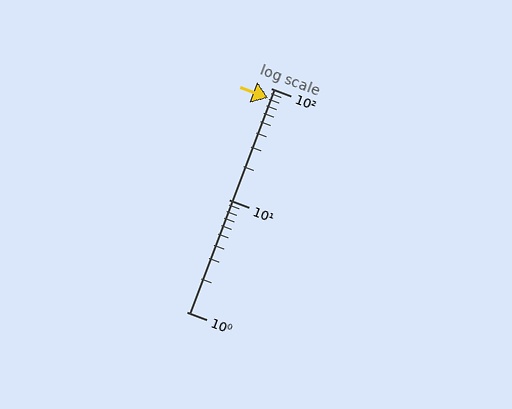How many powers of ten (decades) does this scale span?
The scale spans 2 decades, from 1 to 100.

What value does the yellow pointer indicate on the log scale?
The pointer indicates approximately 81.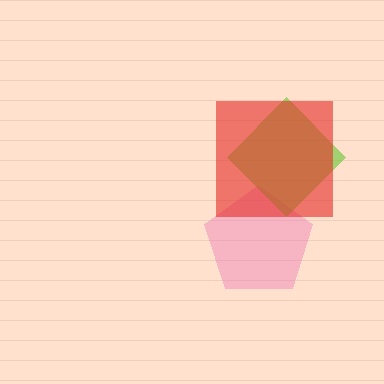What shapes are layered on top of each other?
The layered shapes are: a pink pentagon, a lime diamond, a red square.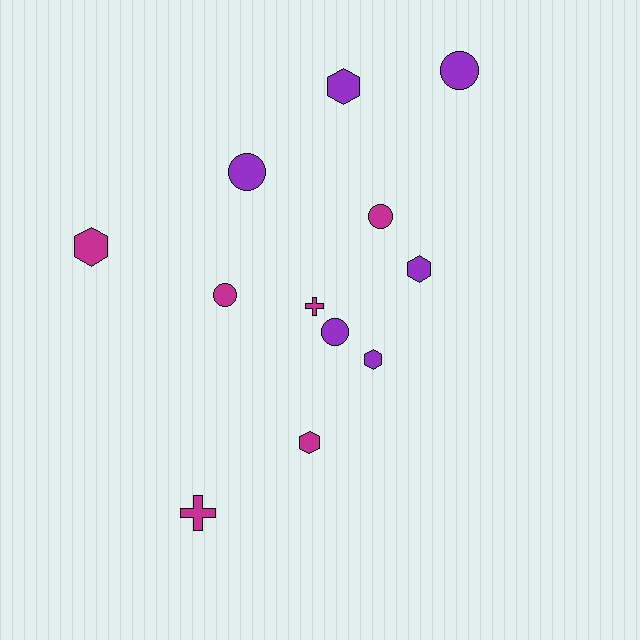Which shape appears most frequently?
Hexagon, with 5 objects.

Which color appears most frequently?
Magenta, with 6 objects.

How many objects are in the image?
There are 12 objects.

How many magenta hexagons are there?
There are 2 magenta hexagons.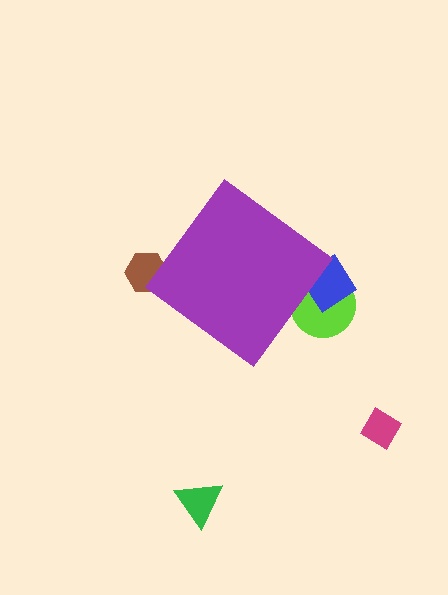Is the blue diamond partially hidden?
Yes, the blue diamond is partially hidden behind the purple diamond.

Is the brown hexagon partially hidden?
Yes, the brown hexagon is partially hidden behind the purple diamond.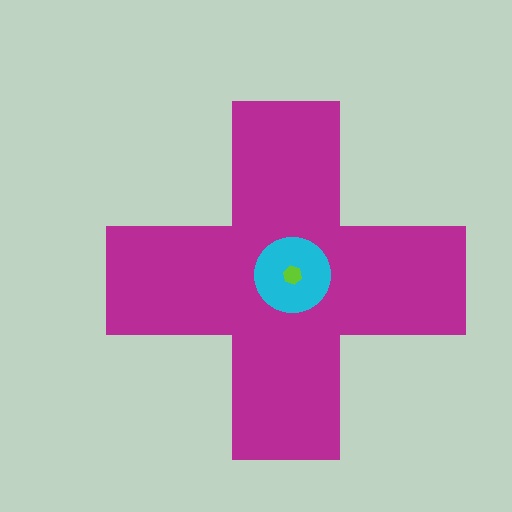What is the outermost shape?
The magenta cross.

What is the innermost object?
The lime hexagon.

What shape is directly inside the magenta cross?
The cyan circle.